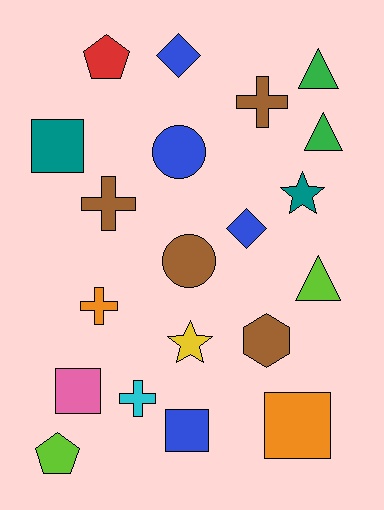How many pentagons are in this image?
There are 2 pentagons.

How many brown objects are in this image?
There are 4 brown objects.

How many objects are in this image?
There are 20 objects.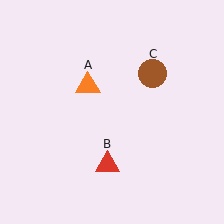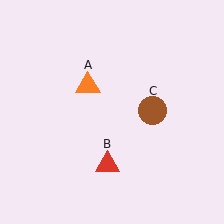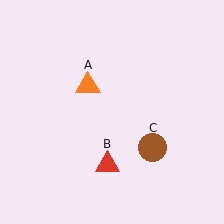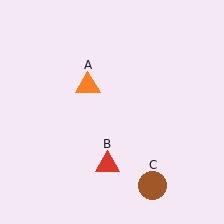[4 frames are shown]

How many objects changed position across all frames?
1 object changed position: brown circle (object C).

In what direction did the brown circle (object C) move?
The brown circle (object C) moved down.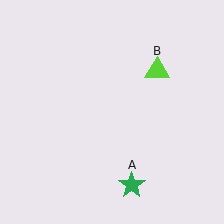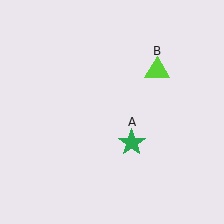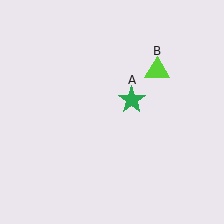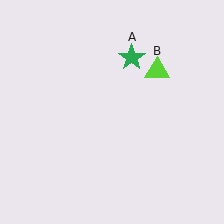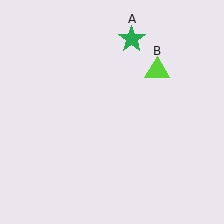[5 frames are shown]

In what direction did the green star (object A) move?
The green star (object A) moved up.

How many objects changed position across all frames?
1 object changed position: green star (object A).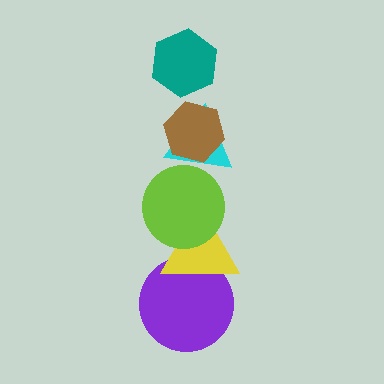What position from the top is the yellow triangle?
The yellow triangle is 5th from the top.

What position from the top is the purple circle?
The purple circle is 6th from the top.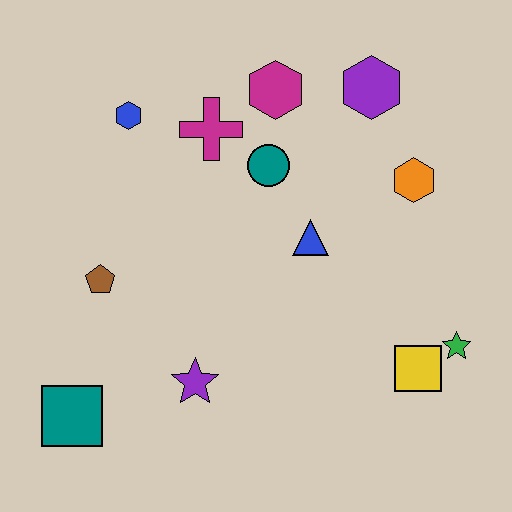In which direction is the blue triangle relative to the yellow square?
The blue triangle is above the yellow square.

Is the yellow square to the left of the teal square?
No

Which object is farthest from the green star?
The blue hexagon is farthest from the green star.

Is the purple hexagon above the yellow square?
Yes